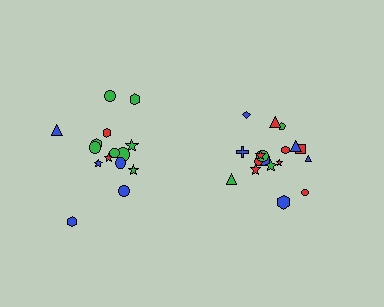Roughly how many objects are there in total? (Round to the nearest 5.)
Roughly 35 objects in total.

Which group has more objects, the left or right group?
The right group.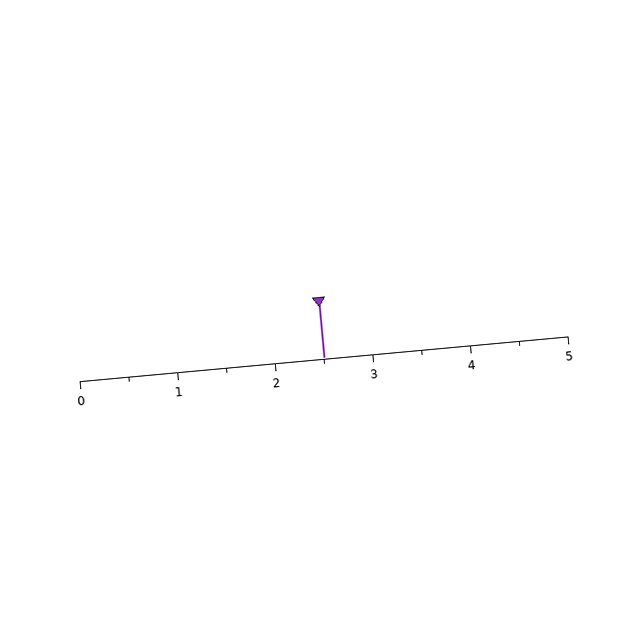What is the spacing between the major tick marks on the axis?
The major ticks are spaced 1 apart.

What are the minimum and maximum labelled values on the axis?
The axis runs from 0 to 5.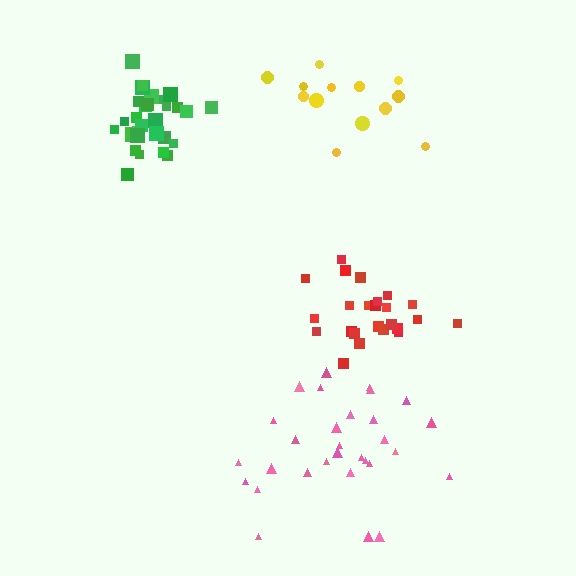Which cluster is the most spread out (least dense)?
Pink.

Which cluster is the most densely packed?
Green.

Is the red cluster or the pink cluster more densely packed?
Red.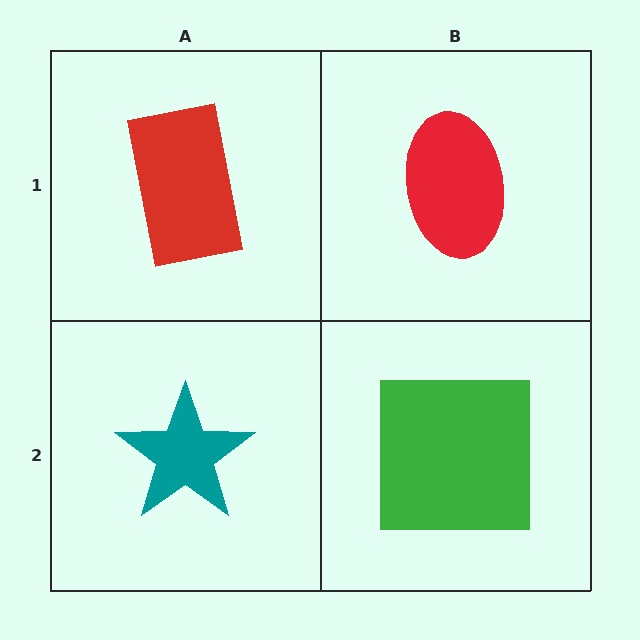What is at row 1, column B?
A red ellipse.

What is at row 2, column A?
A teal star.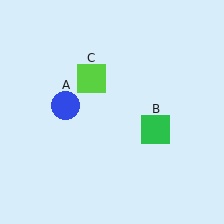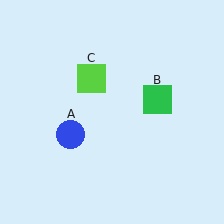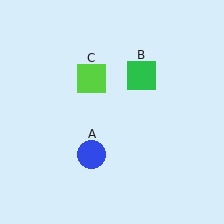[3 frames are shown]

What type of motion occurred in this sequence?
The blue circle (object A), green square (object B) rotated counterclockwise around the center of the scene.